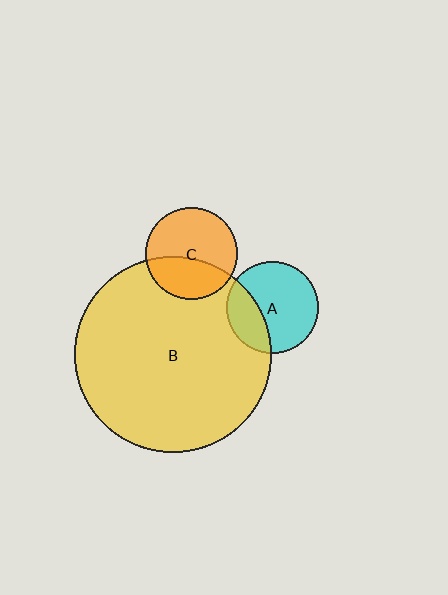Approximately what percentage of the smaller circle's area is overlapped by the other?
Approximately 30%.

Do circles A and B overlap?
Yes.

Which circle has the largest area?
Circle B (yellow).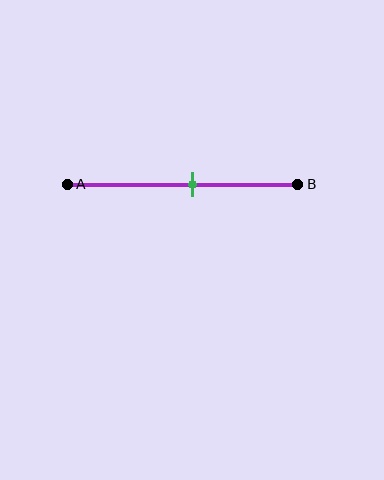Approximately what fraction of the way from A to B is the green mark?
The green mark is approximately 55% of the way from A to B.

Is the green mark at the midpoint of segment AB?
No, the mark is at about 55% from A, not at the 50% midpoint.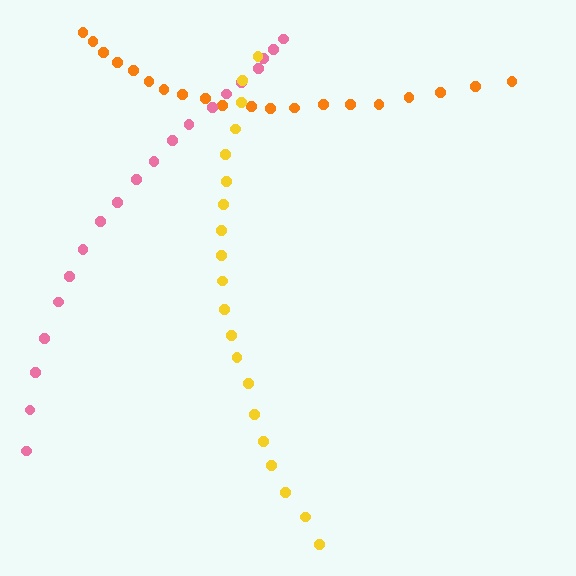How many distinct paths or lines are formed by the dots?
There are 3 distinct paths.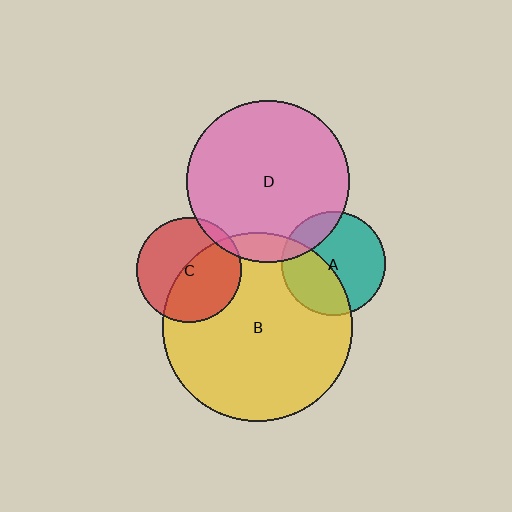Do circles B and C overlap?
Yes.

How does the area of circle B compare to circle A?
Approximately 3.3 times.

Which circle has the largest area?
Circle B (yellow).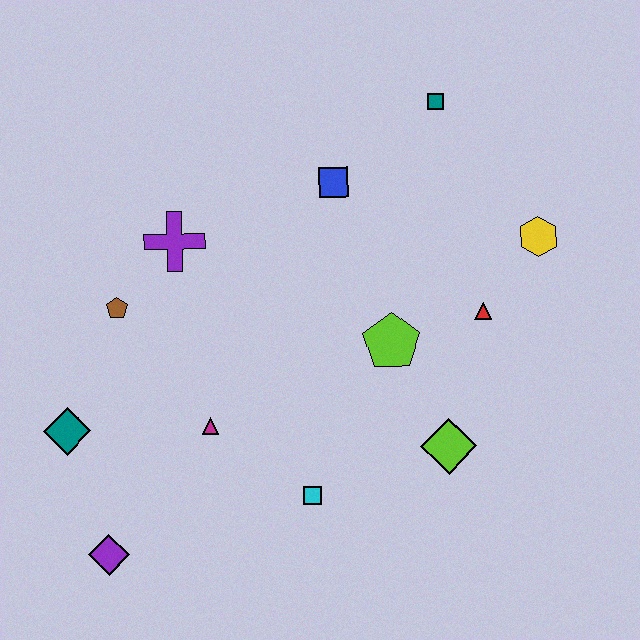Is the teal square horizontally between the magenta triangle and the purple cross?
No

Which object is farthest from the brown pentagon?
The yellow hexagon is farthest from the brown pentagon.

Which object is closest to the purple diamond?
The teal diamond is closest to the purple diamond.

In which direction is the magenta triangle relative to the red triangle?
The magenta triangle is to the left of the red triangle.